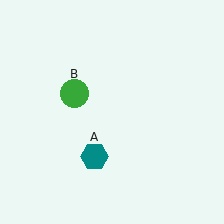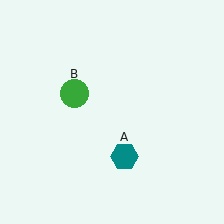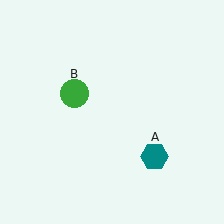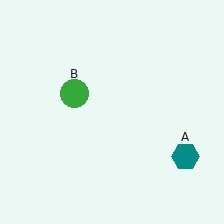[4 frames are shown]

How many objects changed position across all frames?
1 object changed position: teal hexagon (object A).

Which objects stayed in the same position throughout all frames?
Green circle (object B) remained stationary.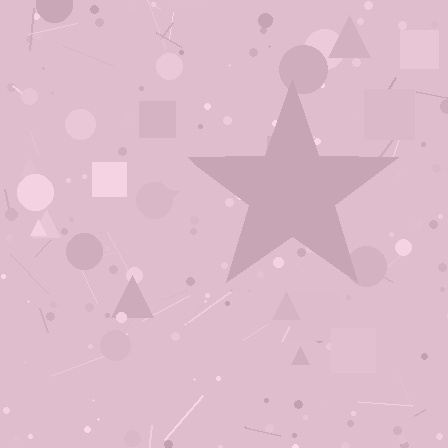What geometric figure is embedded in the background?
A star is embedded in the background.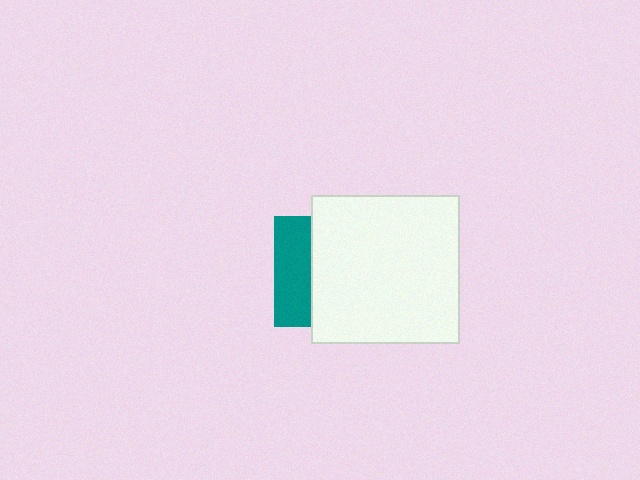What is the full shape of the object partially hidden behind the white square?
The partially hidden object is a teal square.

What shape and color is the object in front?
The object in front is a white square.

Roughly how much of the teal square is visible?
A small part of it is visible (roughly 34%).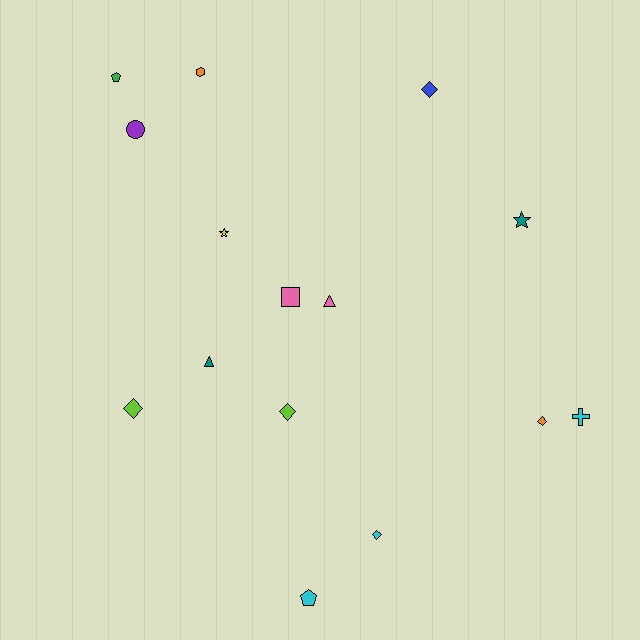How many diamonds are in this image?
There are 5 diamonds.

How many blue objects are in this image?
There is 1 blue object.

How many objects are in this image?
There are 15 objects.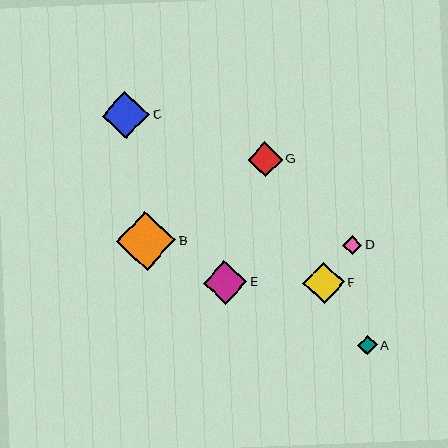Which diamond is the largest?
Diamond B is the largest with a size of approximately 59 pixels.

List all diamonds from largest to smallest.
From largest to smallest: B, C, E, F, G, A, D.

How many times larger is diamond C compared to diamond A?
Diamond C is approximately 2.4 times the size of diamond A.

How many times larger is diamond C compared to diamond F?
Diamond C is approximately 1.1 times the size of diamond F.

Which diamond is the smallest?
Diamond D is the smallest with a size of approximately 19 pixels.